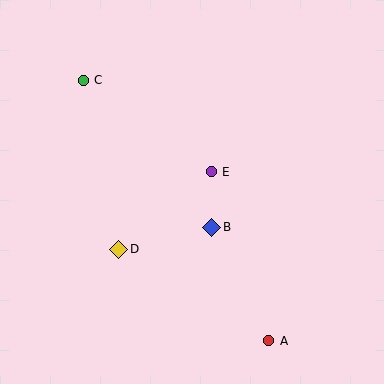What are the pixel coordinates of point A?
Point A is at (269, 341).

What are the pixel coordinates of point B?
Point B is at (212, 227).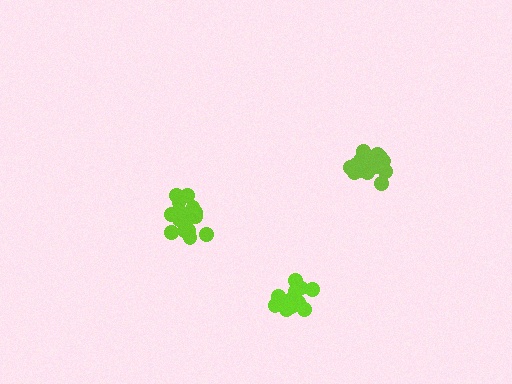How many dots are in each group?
Group 1: 16 dots, Group 2: 17 dots, Group 3: 13 dots (46 total).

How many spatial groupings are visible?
There are 3 spatial groupings.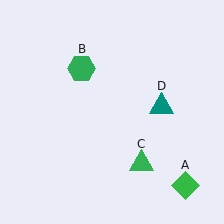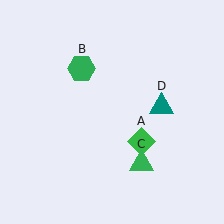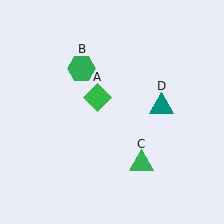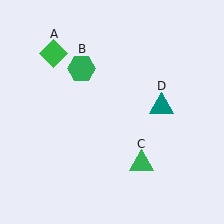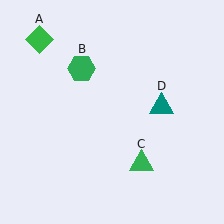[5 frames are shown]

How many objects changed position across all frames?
1 object changed position: green diamond (object A).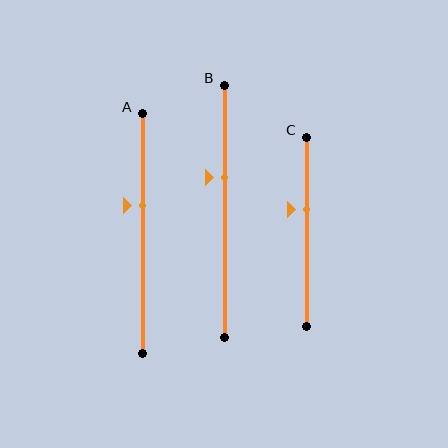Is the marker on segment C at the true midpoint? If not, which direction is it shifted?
No, the marker on segment C is shifted upward by about 12% of the segment length.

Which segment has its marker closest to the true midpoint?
Segment C has its marker closest to the true midpoint.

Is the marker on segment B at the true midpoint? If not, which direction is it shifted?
No, the marker on segment B is shifted upward by about 14% of the segment length.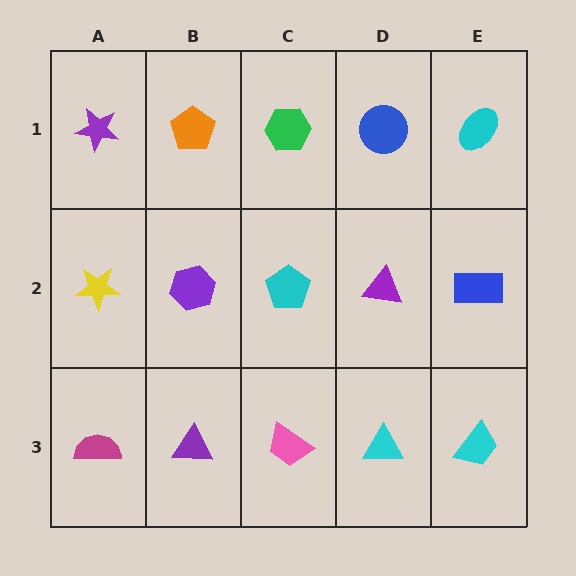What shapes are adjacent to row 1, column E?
A blue rectangle (row 2, column E), a blue circle (row 1, column D).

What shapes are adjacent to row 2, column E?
A cyan ellipse (row 1, column E), a cyan trapezoid (row 3, column E), a purple triangle (row 2, column D).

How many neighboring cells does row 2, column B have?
4.